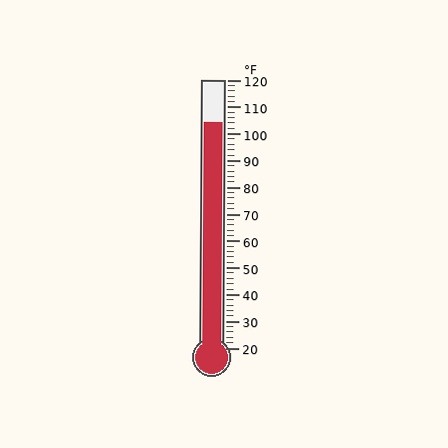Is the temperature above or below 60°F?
The temperature is above 60°F.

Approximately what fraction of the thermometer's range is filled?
The thermometer is filled to approximately 85% of its range.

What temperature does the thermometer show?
The thermometer shows approximately 104°F.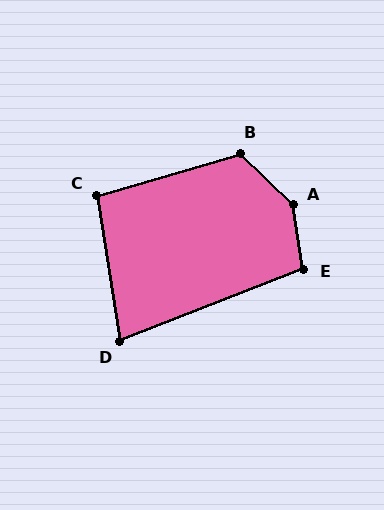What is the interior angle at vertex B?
Approximately 119 degrees (obtuse).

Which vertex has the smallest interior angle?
D, at approximately 78 degrees.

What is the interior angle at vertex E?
Approximately 102 degrees (obtuse).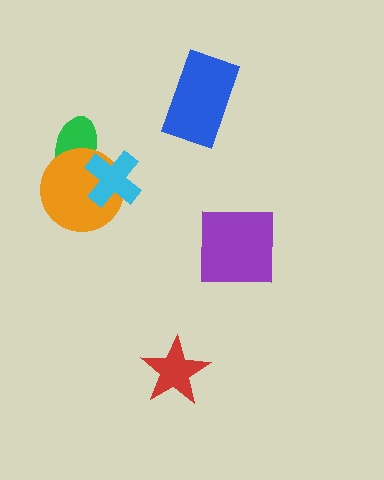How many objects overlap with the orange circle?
2 objects overlap with the orange circle.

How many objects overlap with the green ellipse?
2 objects overlap with the green ellipse.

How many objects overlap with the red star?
0 objects overlap with the red star.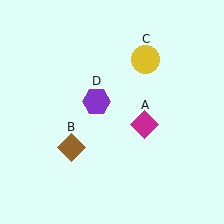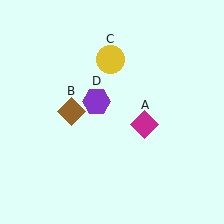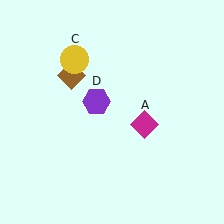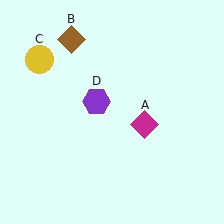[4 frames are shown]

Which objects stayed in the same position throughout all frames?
Magenta diamond (object A) and purple hexagon (object D) remained stationary.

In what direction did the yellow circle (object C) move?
The yellow circle (object C) moved left.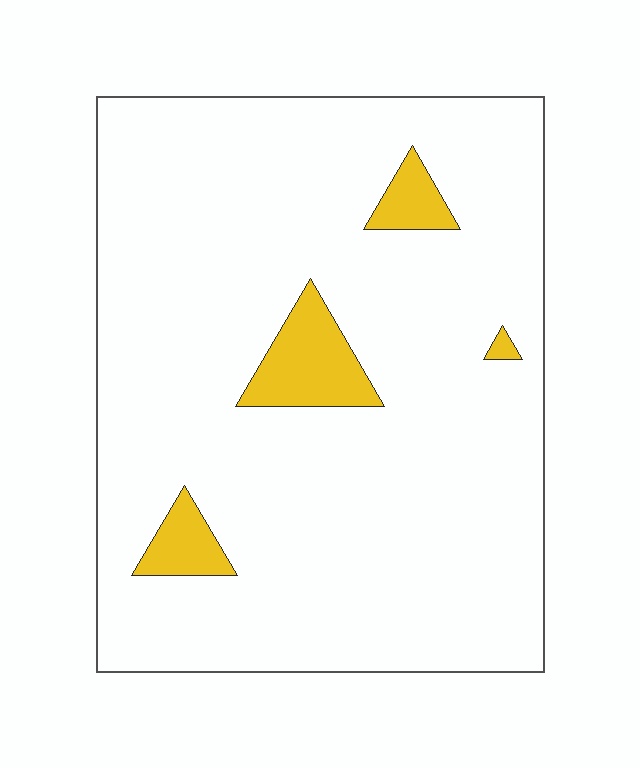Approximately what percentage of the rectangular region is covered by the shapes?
Approximately 10%.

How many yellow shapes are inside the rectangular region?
4.